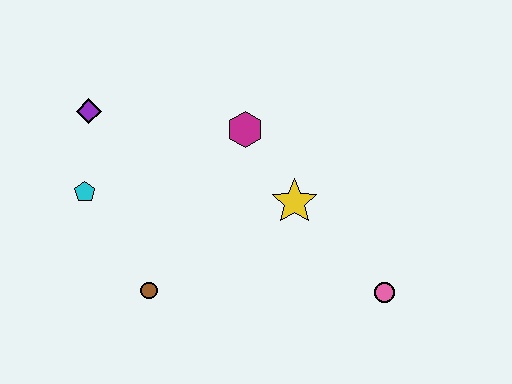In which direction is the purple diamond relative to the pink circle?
The purple diamond is to the left of the pink circle.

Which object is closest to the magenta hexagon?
The yellow star is closest to the magenta hexagon.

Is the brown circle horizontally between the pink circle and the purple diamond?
Yes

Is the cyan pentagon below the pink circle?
No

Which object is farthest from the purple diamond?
The pink circle is farthest from the purple diamond.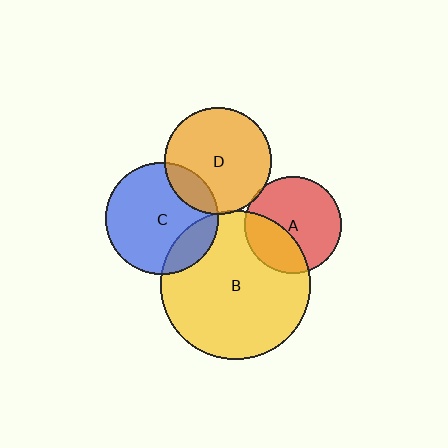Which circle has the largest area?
Circle B (yellow).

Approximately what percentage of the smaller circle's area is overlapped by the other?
Approximately 15%.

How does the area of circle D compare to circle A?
Approximately 1.2 times.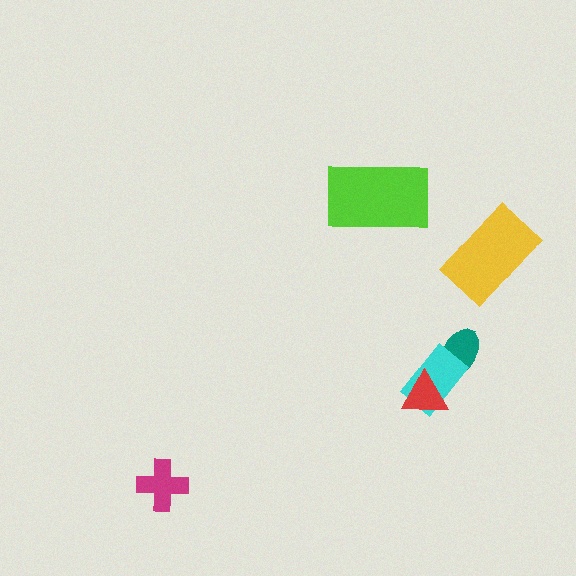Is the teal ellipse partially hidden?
Yes, it is partially covered by another shape.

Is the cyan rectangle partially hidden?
Yes, it is partially covered by another shape.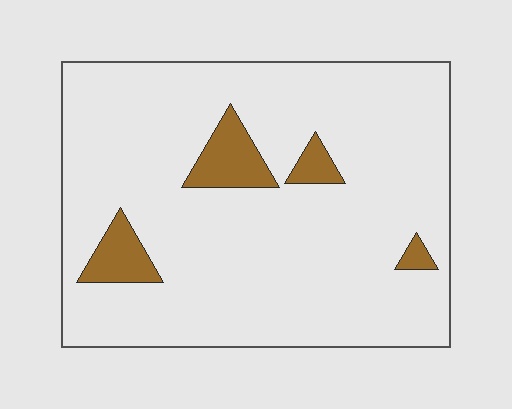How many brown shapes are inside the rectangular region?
4.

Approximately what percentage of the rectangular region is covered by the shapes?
Approximately 10%.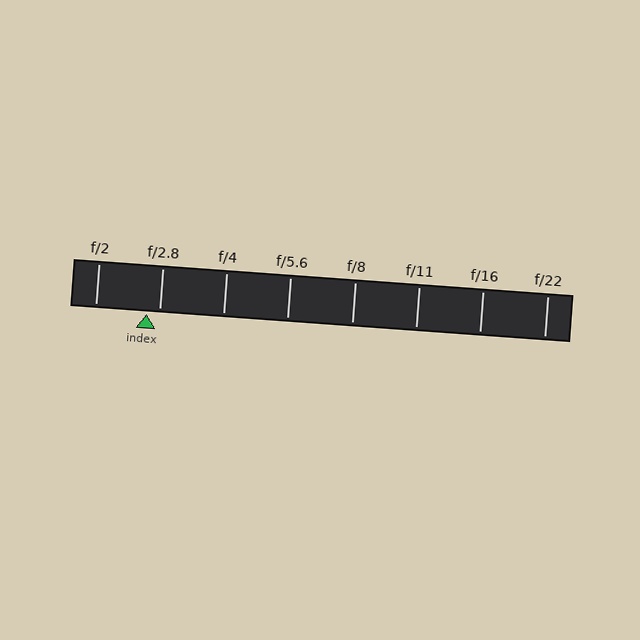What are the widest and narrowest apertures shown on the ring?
The widest aperture shown is f/2 and the narrowest is f/22.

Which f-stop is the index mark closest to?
The index mark is closest to f/2.8.